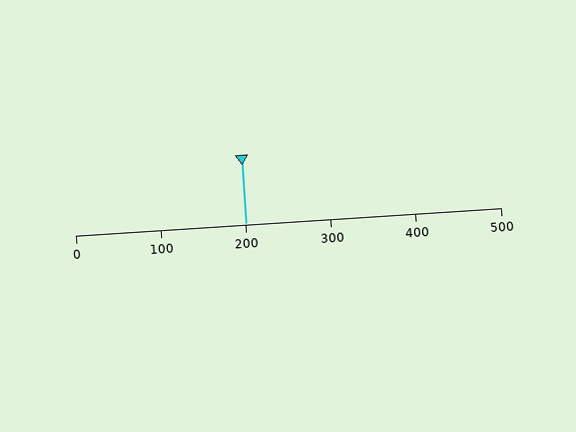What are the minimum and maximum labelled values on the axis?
The axis runs from 0 to 500.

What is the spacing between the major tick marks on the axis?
The major ticks are spaced 100 apart.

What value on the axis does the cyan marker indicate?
The marker indicates approximately 200.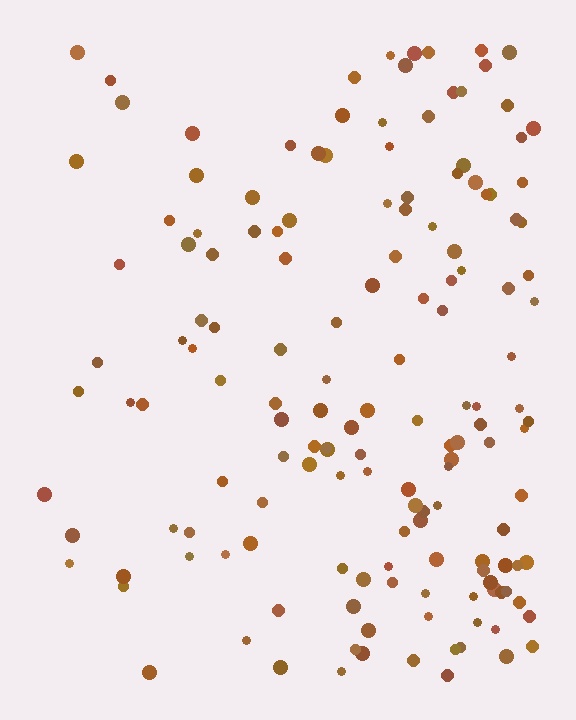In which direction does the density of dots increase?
From left to right, with the right side densest.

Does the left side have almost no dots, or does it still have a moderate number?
Still a moderate number, just noticeably fewer than the right.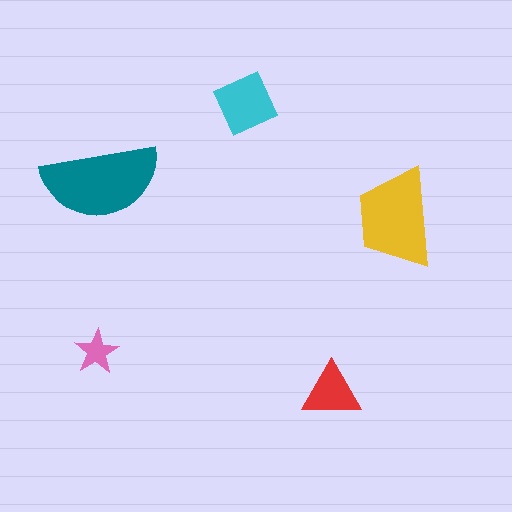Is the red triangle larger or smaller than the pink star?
Larger.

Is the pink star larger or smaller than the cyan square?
Smaller.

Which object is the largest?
The teal semicircle.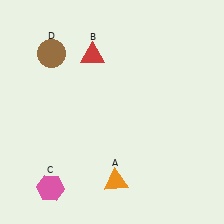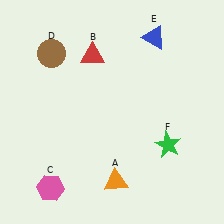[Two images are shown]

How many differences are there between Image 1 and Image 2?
There are 2 differences between the two images.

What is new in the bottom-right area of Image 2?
A green star (F) was added in the bottom-right area of Image 2.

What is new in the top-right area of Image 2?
A blue triangle (E) was added in the top-right area of Image 2.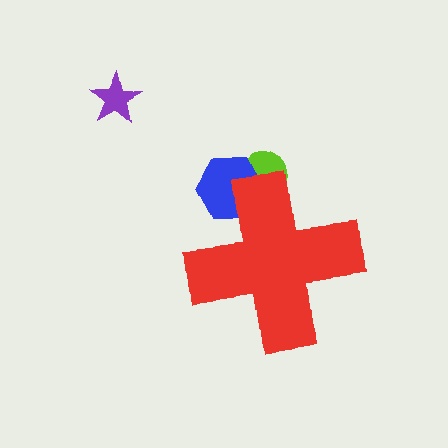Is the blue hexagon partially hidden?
Yes, the blue hexagon is partially hidden behind the red cross.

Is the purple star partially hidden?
No, the purple star is fully visible.